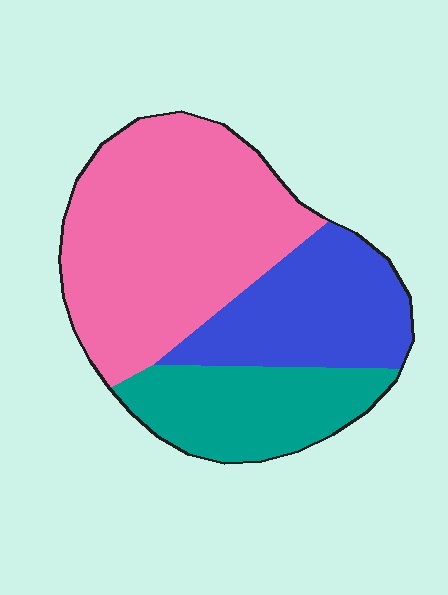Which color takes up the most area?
Pink, at roughly 50%.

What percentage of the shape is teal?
Teal covers around 25% of the shape.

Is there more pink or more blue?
Pink.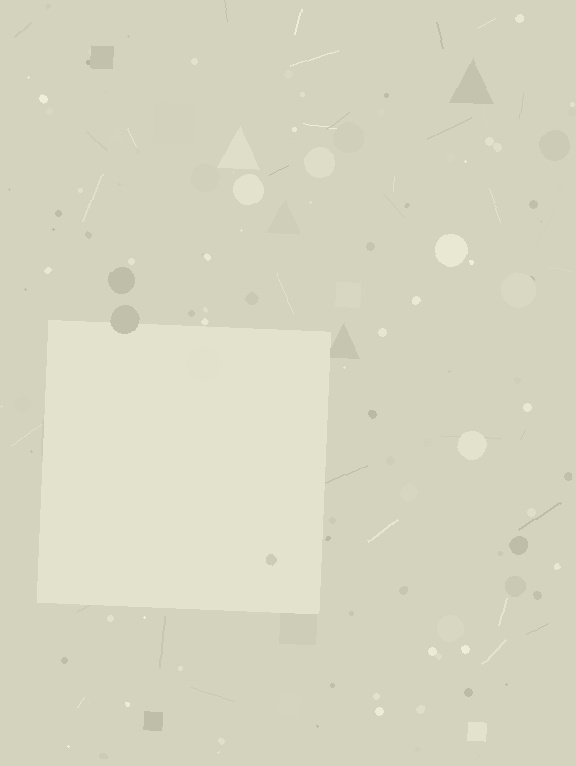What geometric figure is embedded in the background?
A square is embedded in the background.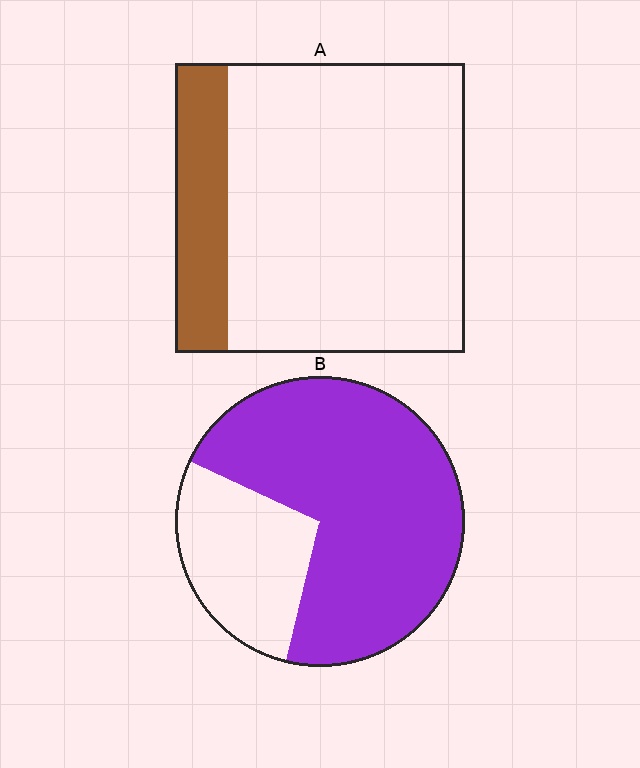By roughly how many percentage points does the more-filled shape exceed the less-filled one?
By roughly 55 percentage points (B over A).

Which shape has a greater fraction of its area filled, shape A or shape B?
Shape B.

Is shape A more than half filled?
No.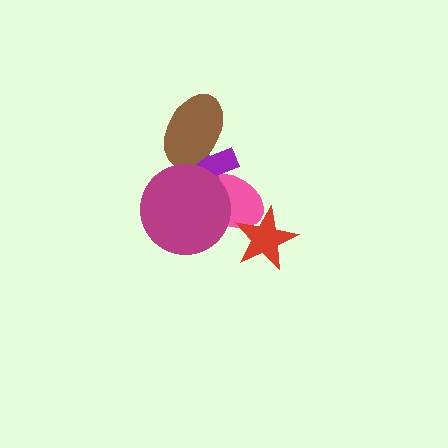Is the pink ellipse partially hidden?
Yes, it is partially covered by another shape.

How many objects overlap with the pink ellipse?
3 objects overlap with the pink ellipse.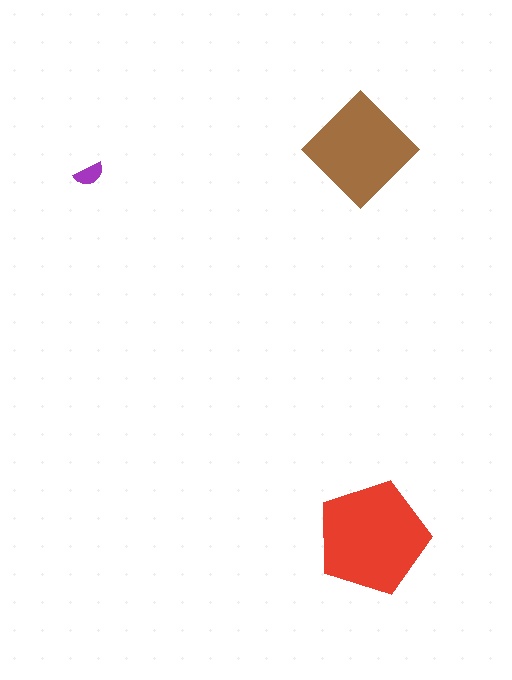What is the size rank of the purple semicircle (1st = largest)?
3rd.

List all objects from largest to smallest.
The red pentagon, the brown diamond, the purple semicircle.